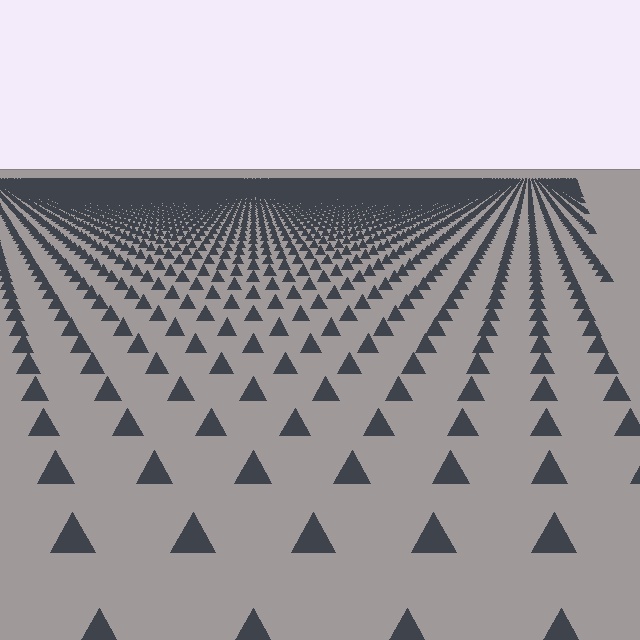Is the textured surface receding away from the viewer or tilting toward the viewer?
The surface is receding away from the viewer. Texture elements get smaller and denser toward the top.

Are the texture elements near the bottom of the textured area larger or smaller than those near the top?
Larger. Near the bottom, elements are closer to the viewer and appear at a bigger on-screen size.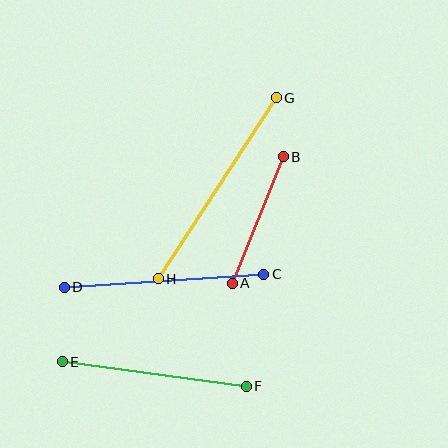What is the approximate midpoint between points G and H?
The midpoint is at approximately (217, 188) pixels.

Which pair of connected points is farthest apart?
Points G and H are farthest apart.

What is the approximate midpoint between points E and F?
The midpoint is at approximately (154, 374) pixels.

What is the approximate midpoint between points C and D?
The midpoint is at approximately (164, 281) pixels.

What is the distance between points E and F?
The distance is approximately 186 pixels.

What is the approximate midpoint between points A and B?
The midpoint is at approximately (258, 220) pixels.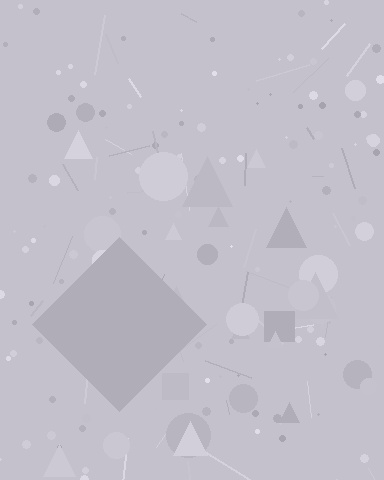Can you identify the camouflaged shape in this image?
The camouflaged shape is a diamond.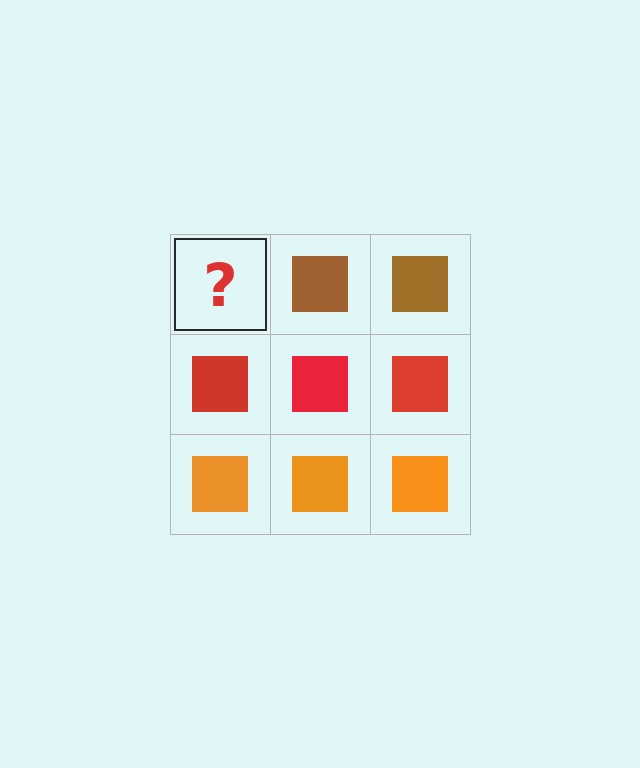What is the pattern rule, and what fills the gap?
The rule is that each row has a consistent color. The gap should be filled with a brown square.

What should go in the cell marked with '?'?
The missing cell should contain a brown square.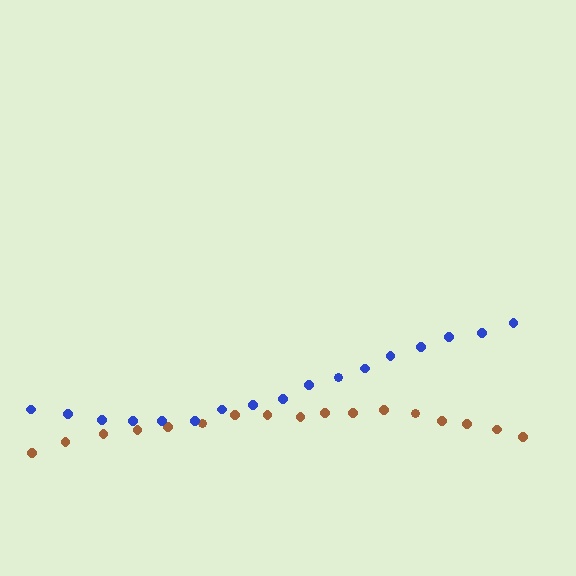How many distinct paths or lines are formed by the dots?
There are 2 distinct paths.